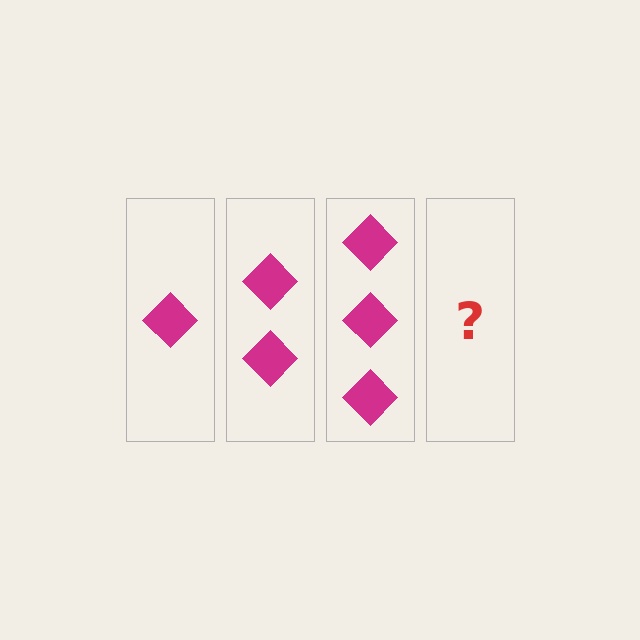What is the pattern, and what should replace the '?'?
The pattern is that each step adds one more diamond. The '?' should be 4 diamonds.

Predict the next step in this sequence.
The next step is 4 diamonds.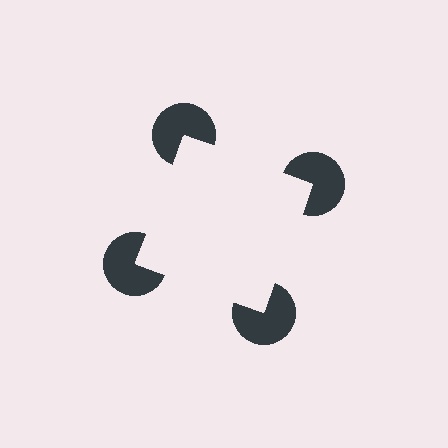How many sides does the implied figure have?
4 sides.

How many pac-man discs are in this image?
There are 4 — one at each vertex of the illusory square.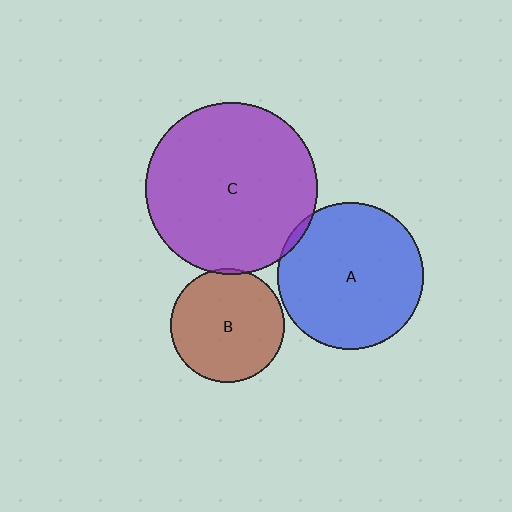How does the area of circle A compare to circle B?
Approximately 1.6 times.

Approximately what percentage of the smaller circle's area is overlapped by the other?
Approximately 5%.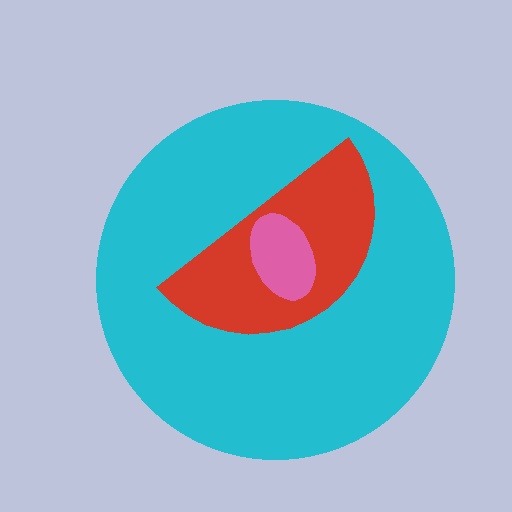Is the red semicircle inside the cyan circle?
Yes.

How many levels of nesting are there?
3.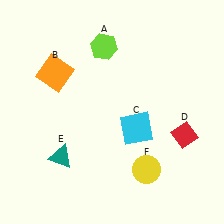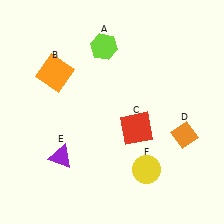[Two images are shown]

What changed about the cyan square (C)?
In Image 1, C is cyan. In Image 2, it changed to red.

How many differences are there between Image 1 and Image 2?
There are 3 differences between the two images.